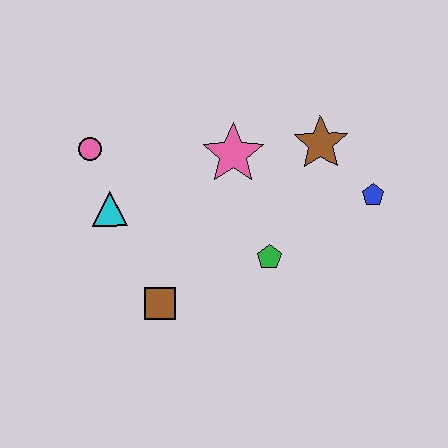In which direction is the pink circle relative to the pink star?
The pink circle is to the left of the pink star.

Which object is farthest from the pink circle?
The blue pentagon is farthest from the pink circle.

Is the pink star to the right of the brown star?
No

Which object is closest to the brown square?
The cyan triangle is closest to the brown square.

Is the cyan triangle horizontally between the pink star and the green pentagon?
No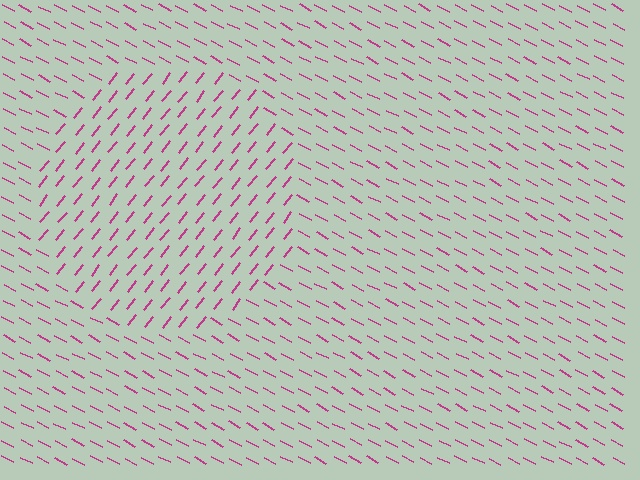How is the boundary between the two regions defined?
The boundary is defined purely by a change in line orientation (approximately 79 degrees difference). All lines are the same color and thickness.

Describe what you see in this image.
The image is filled with small magenta line segments. A circle region in the image has lines oriented differently from the surrounding lines, creating a visible texture boundary.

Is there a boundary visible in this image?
Yes, there is a texture boundary formed by a change in line orientation.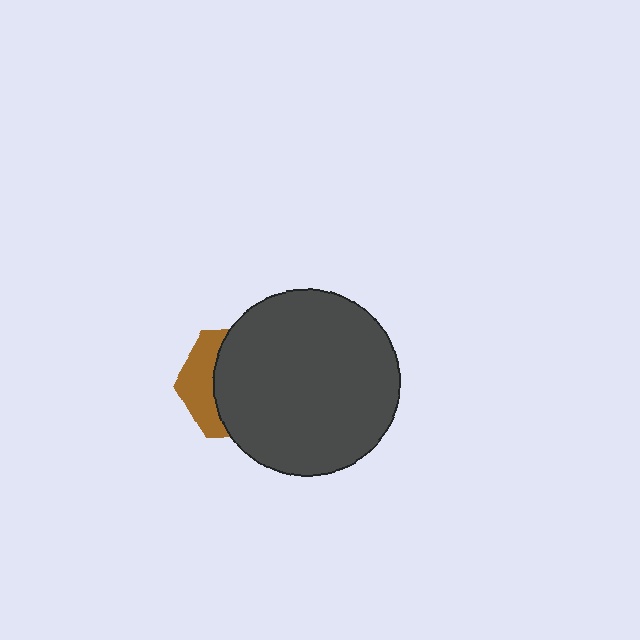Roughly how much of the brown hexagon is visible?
A small part of it is visible (roughly 32%).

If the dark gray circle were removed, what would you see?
You would see the complete brown hexagon.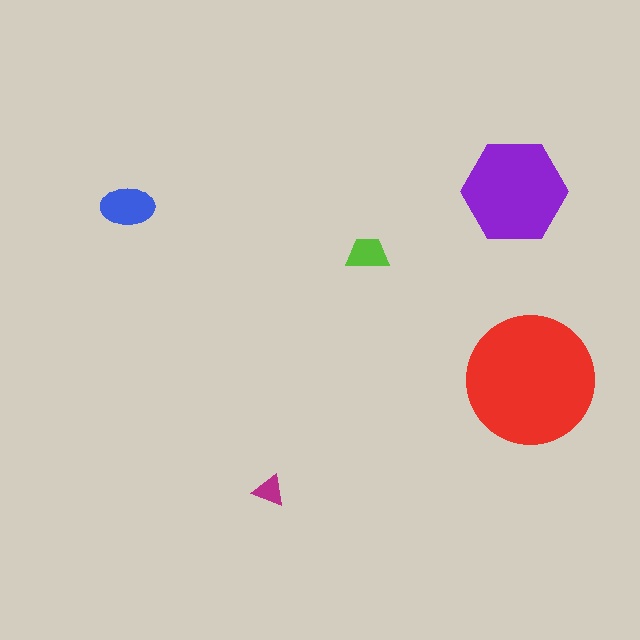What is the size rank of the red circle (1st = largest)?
1st.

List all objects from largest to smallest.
The red circle, the purple hexagon, the blue ellipse, the lime trapezoid, the magenta triangle.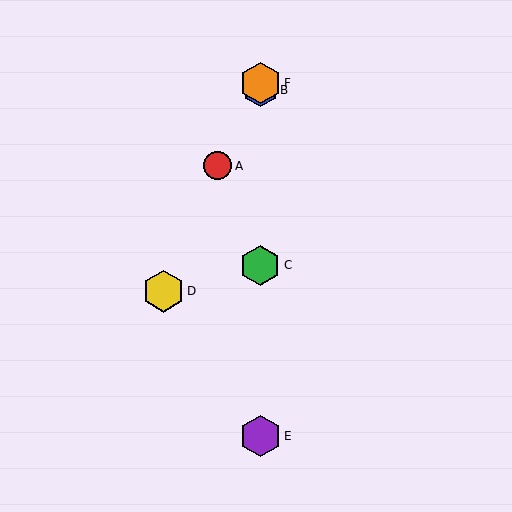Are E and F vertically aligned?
Yes, both are at x≈260.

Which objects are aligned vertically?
Objects B, C, E, F are aligned vertically.